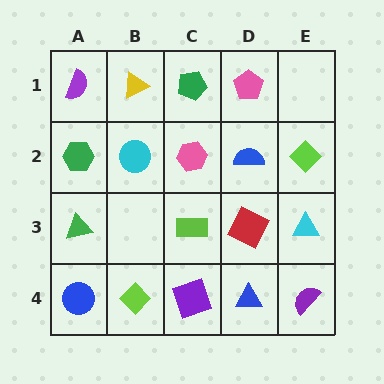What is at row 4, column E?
A purple semicircle.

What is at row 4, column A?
A blue circle.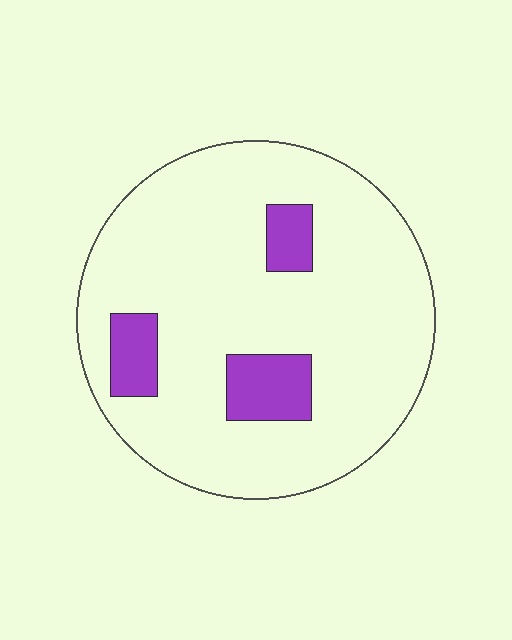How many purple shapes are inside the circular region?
3.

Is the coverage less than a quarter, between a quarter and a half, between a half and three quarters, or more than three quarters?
Less than a quarter.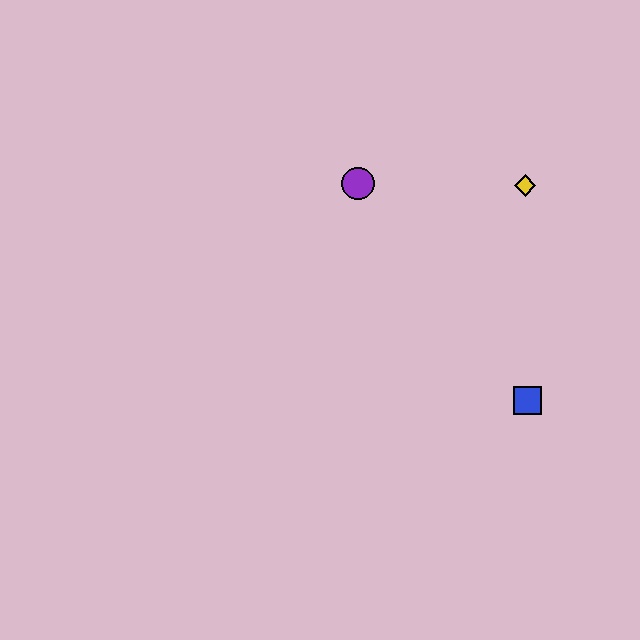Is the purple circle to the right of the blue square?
No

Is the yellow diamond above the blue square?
Yes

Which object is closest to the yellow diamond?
The purple circle is closest to the yellow diamond.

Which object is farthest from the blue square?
The purple circle is farthest from the blue square.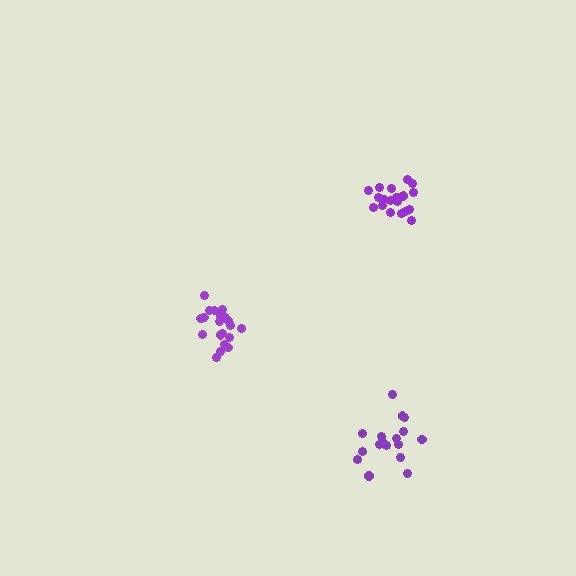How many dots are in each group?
Group 1: 20 dots, Group 2: 20 dots, Group 3: 17 dots (57 total).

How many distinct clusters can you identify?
There are 3 distinct clusters.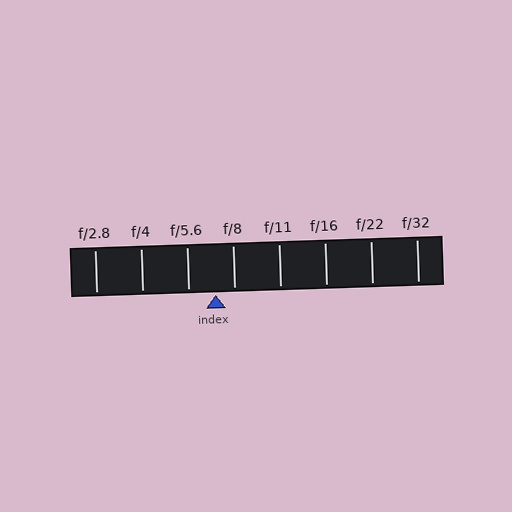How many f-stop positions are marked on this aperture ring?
There are 8 f-stop positions marked.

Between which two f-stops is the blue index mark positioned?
The index mark is between f/5.6 and f/8.